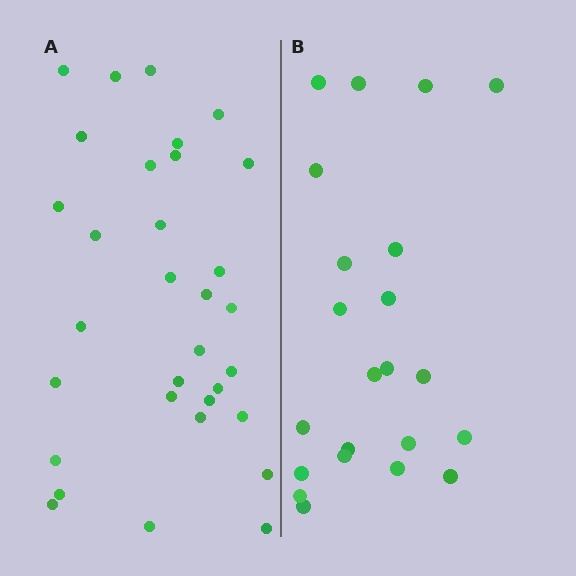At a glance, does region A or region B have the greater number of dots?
Region A (the left region) has more dots.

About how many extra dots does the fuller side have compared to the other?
Region A has roughly 10 or so more dots than region B.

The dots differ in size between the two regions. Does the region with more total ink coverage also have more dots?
No. Region B has more total ink coverage because its dots are larger, but region A actually contains more individual dots. Total area can be misleading — the number of items is what matters here.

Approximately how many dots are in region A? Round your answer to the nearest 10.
About 30 dots. (The exact count is 32, which rounds to 30.)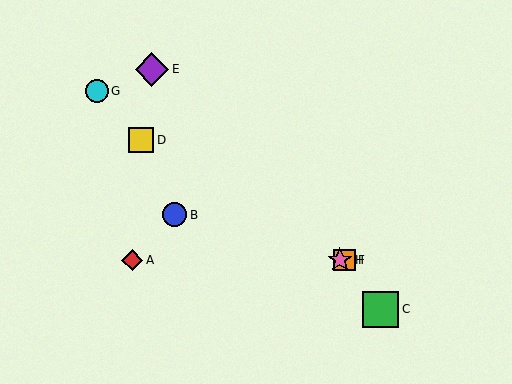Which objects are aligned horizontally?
Objects A, F, H are aligned horizontally.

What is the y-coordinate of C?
Object C is at y≈309.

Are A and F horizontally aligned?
Yes, both are at y≈260.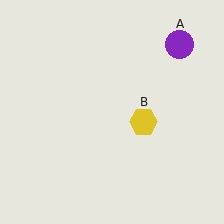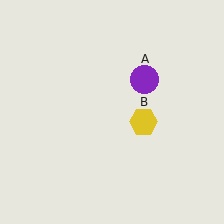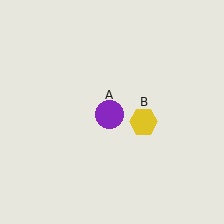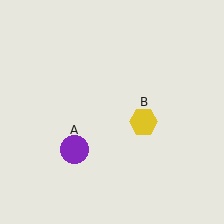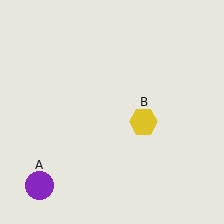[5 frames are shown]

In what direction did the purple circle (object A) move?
The purple circle (object A) moved down and to the left.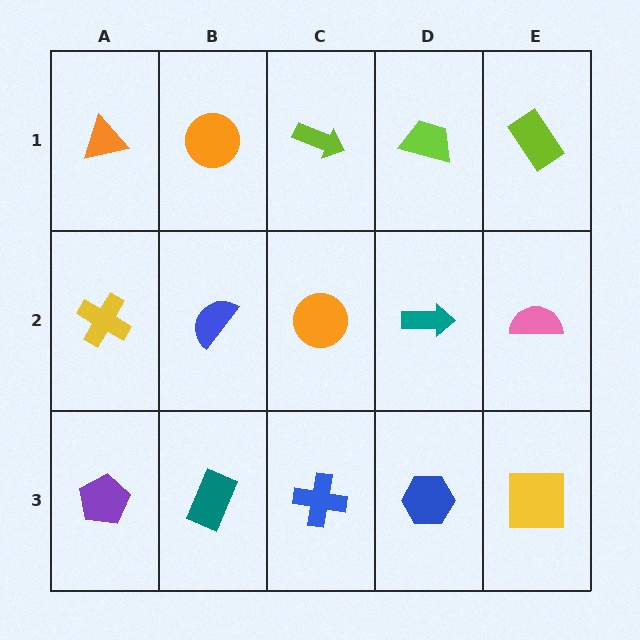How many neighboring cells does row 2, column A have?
3.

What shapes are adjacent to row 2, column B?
An orange circle (row 1, column B), a teal rectangle (row 3, column B), a yellow cross (row 2, column A), an orange circle (row 2, column C).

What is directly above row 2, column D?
A lime trapezoid.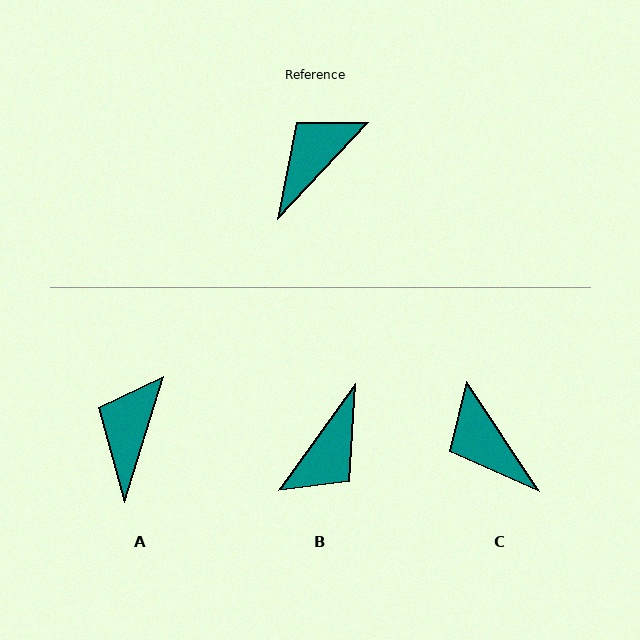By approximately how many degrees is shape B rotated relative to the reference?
Approximately 172 degrees clockwise.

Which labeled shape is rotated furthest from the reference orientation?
B, about 172 degrees away.